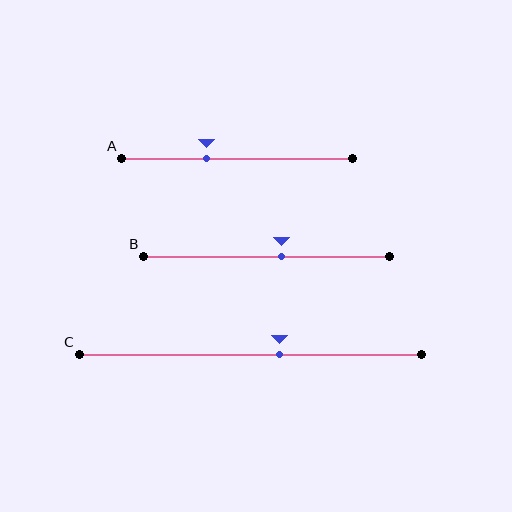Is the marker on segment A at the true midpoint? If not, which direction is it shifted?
No, the marker on segment A is shifted to the left by about 13% of the segment length.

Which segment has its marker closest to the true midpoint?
Segment B has its marker closest to the true midpoint.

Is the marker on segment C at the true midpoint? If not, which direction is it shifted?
No, the marker on segment C is shifted to the right by about 9% of the segment length.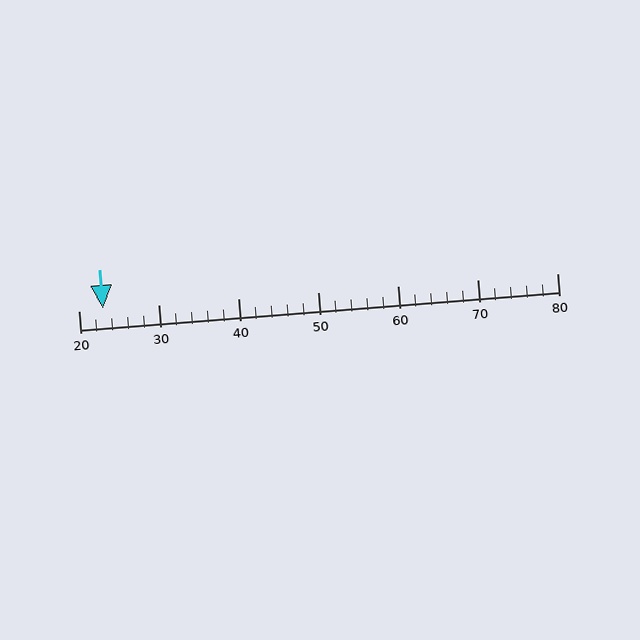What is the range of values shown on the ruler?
The ruler shows values from 20 to 80.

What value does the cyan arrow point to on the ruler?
The cyan arrow points to approximately 23.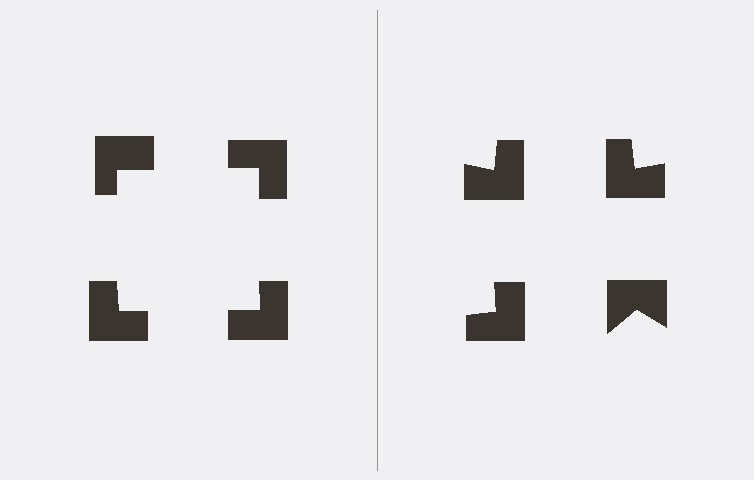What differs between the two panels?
The notched squares are positioned identically on both sides; only the wedge orientations differ. On the left they align to a square; on the right they are misaligned.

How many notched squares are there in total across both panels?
8 — 4 on each side.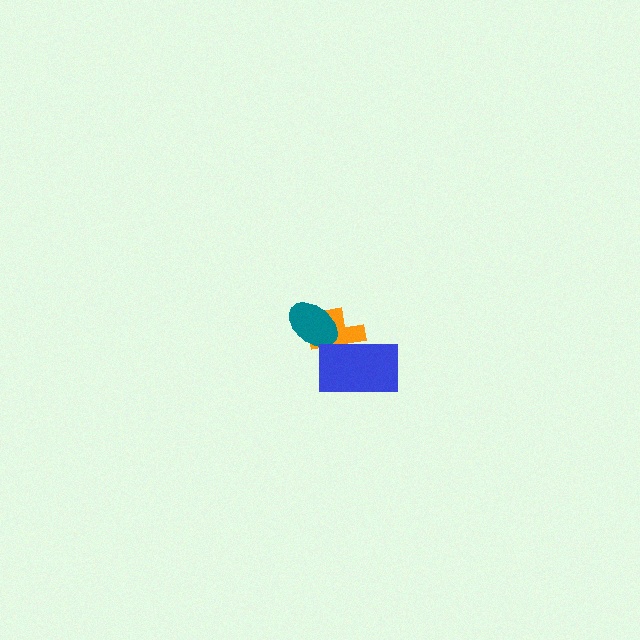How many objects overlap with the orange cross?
2 objects overlap with the orange cross.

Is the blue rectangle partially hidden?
No, no other shape covers it.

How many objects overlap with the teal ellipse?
1 object overlaps with the teal ellipse.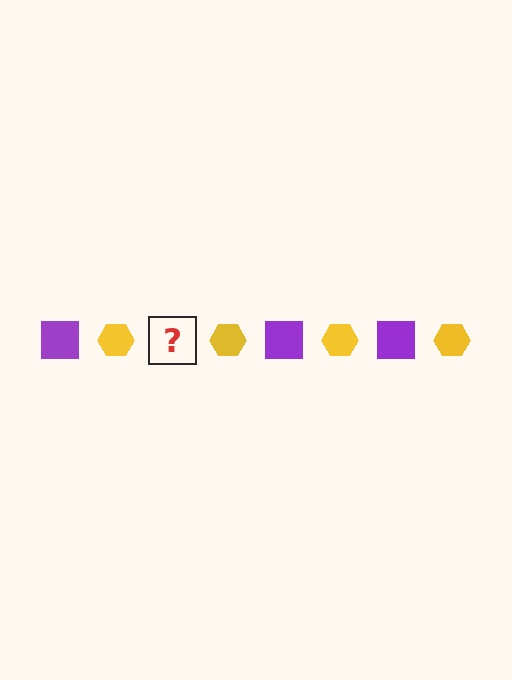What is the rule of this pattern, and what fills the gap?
The rule is that the pattern alternates between purple square and yellow hexagon. The gap should be filled with a purple square.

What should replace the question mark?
The question mark should be replaced with a purple square.